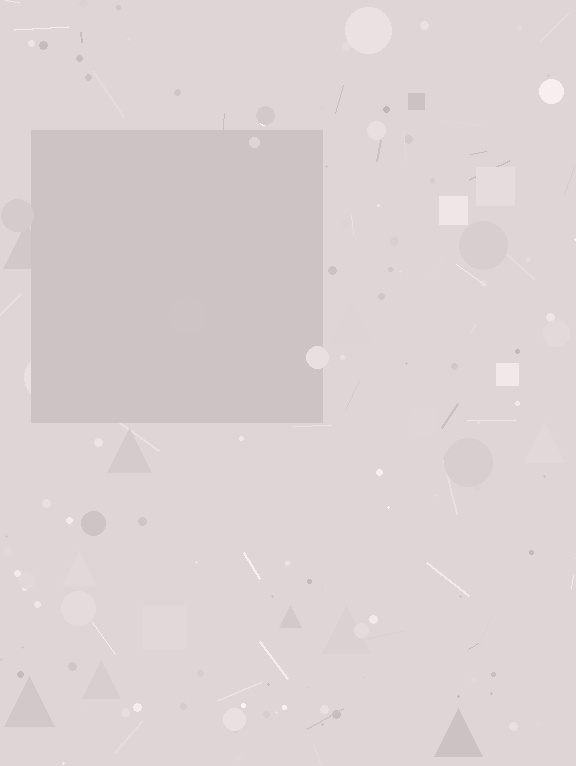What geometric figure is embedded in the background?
A square is embedded in the background.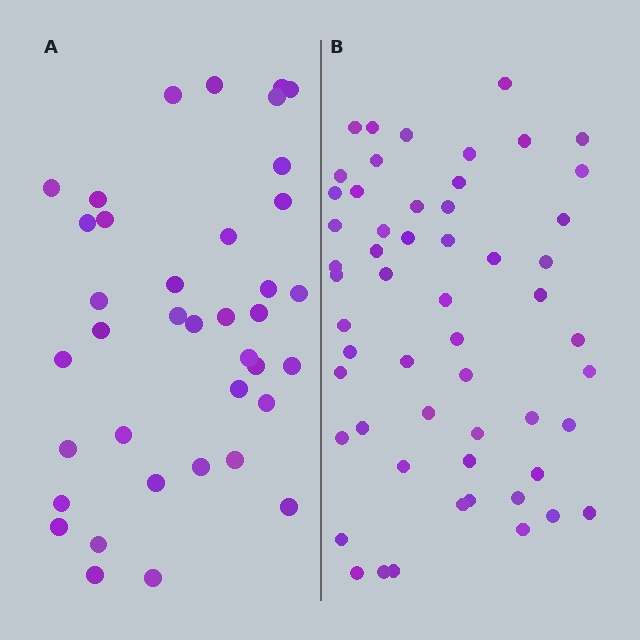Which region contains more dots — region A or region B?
Region B (the right region) has more dots.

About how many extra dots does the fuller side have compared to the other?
Region B has approximately 15 more dots than region A.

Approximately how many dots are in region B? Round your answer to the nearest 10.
About 60 dots. (The exact count is 55, which rounds to 60.)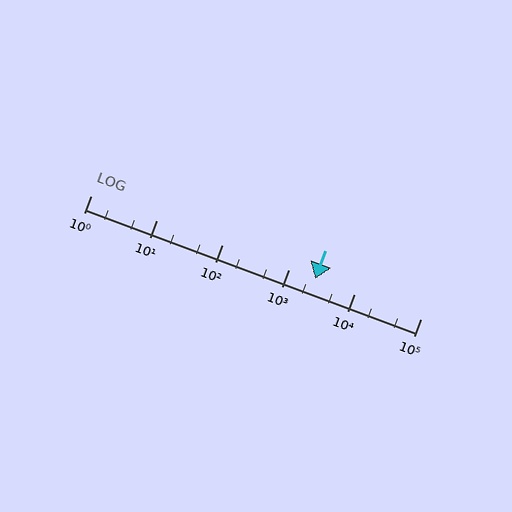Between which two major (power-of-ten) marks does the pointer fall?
The pointer is between 1000 and 10000.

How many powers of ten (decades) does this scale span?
The scale spans 5 decades, from 1 to 100000.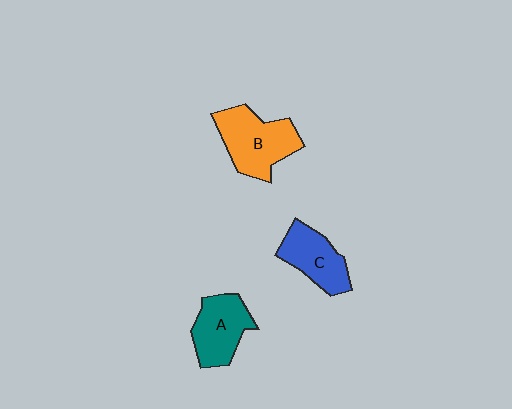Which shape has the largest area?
Shape B (orange).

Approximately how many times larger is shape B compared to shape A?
Approximately 1.2 times.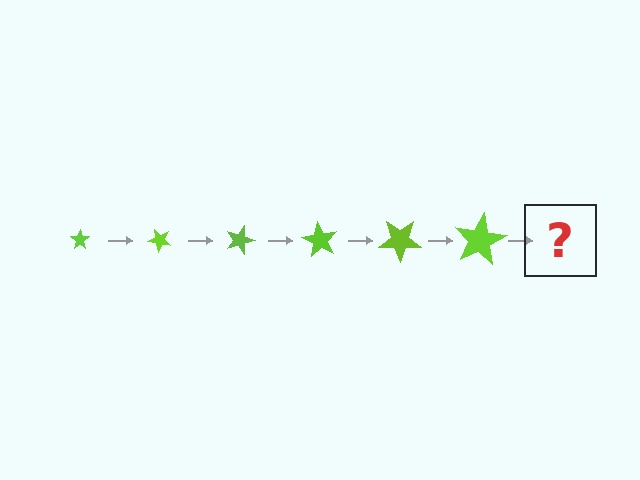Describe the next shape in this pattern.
It should be a star, larger than the previous one and rotated 270 degrees from the start.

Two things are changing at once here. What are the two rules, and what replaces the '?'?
The two rules are that the star grows larger each step and it rotates 45 degrees each step. The '?' should be a star, larger than the previous one and rotated 270 degrees from the start.